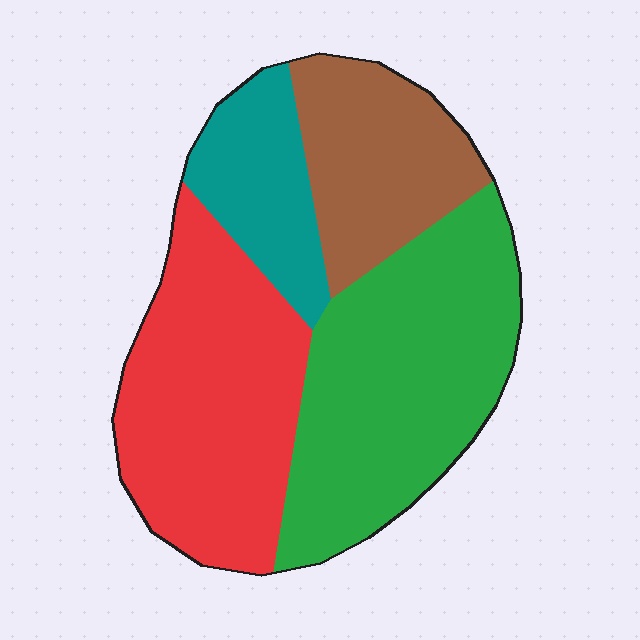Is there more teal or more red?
Red.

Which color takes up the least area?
Teal, at roughly 15%.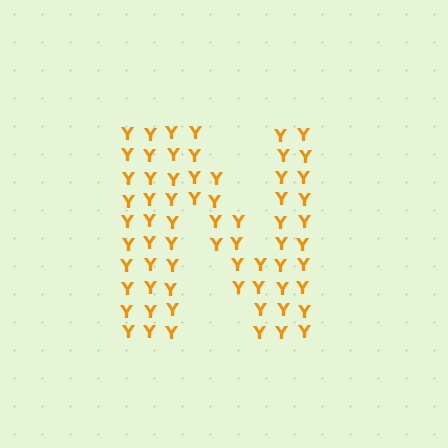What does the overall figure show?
The overall figure shows the letter N.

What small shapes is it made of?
It is made of small letter Y's.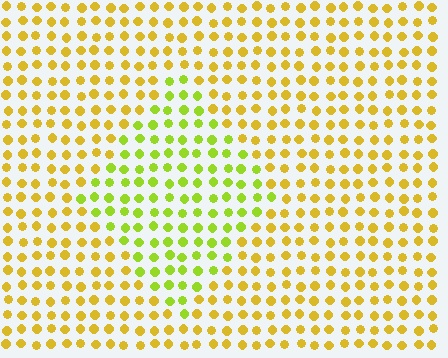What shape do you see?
I see a diamond.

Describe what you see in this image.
The image is filled with small yellow elements in a uniform arrangement. A diamond-shaped region is visible where the elements are tinted to a slightly different hue, forming a subtle color boundary.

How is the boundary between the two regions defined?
The boundary is defined purely by a slight shift in hue (about 34 degrees). Spacing, size, and orientation are identical on both sides.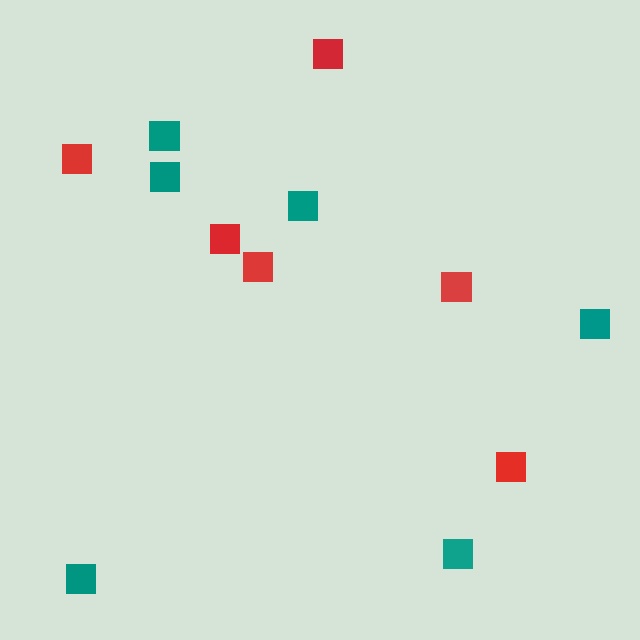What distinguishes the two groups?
There are 2 groups: one group of teal squares (6) and one group of red squares (6).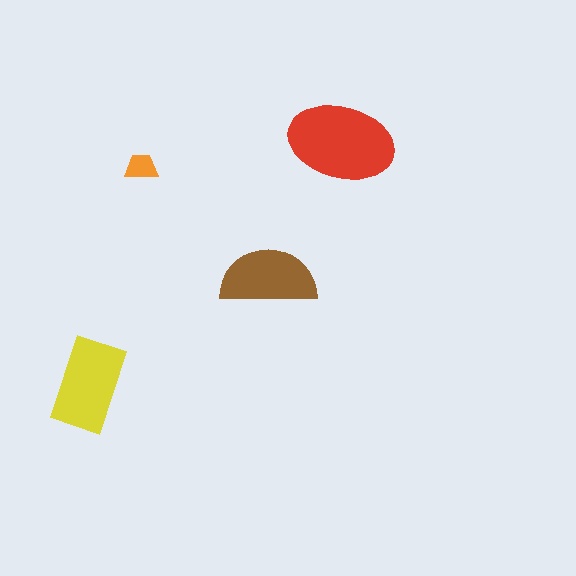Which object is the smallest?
The orange trapezoid.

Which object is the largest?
The red ellipse.